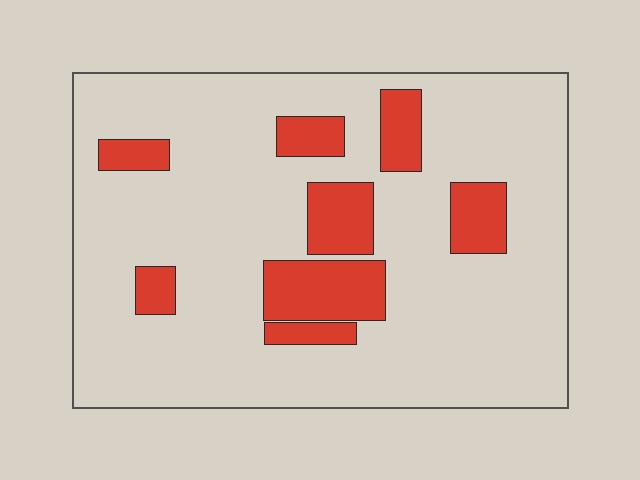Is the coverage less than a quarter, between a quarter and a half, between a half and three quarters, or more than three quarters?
Less than a quarter.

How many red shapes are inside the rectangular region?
8.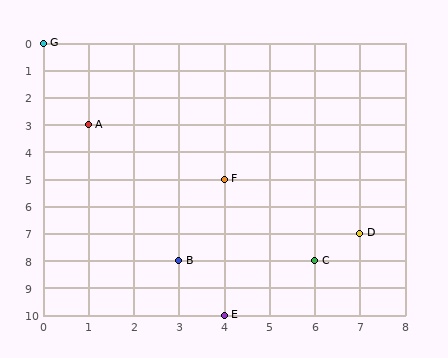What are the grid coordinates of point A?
Point A is at grid coordinates (1, 3).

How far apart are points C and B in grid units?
Points C and B are 3 columns apart.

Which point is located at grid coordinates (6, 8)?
Point C is at (6, 8).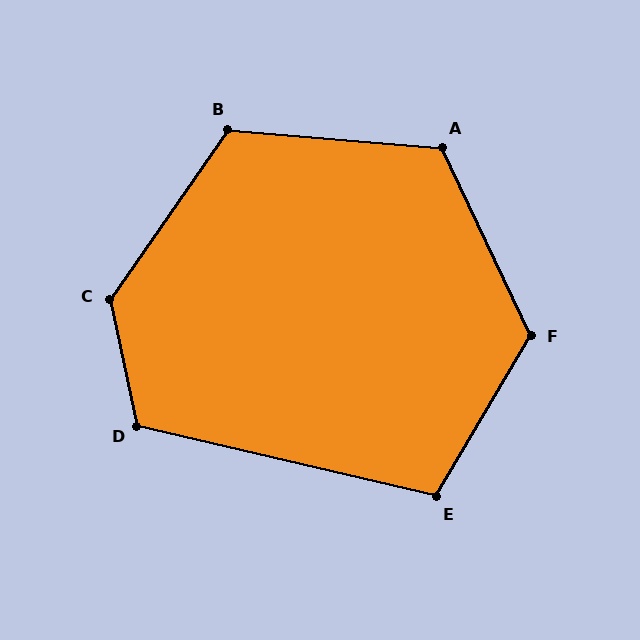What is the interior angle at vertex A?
Approximately 120 degrees (obtuse).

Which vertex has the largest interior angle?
C, at approximately 133 degrees.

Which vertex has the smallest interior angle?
E, at approximately 107 degrees.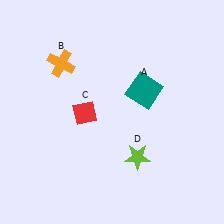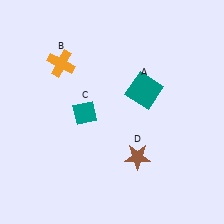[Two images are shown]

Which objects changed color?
C changed from red to teal. D changed from lime to brown.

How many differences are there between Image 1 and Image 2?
There are 2 differences between the two images.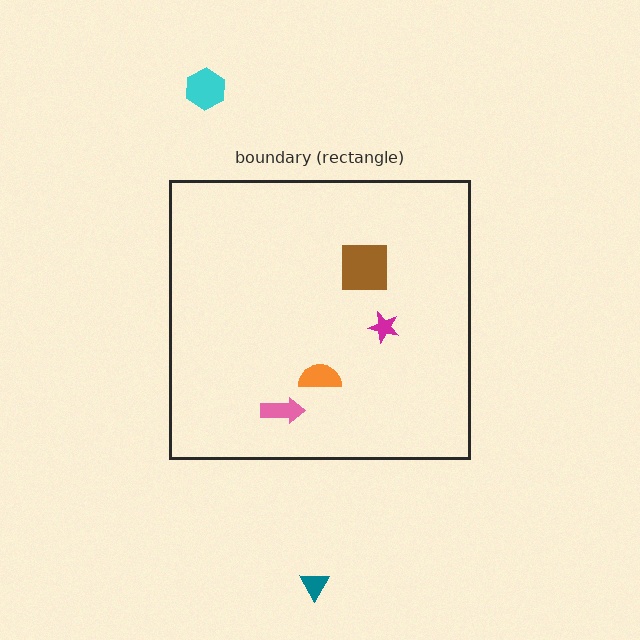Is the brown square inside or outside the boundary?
Inside.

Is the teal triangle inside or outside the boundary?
Outside.